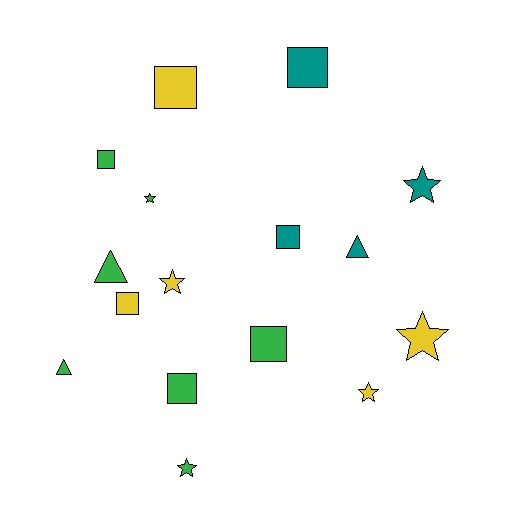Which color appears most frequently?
Green, with 7 objects.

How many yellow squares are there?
There are 2 yellow squares.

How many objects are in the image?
There are 16 objects.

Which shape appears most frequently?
Square, with 7 objects.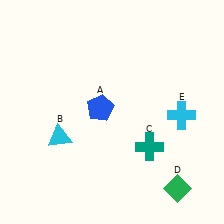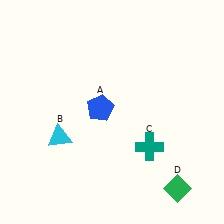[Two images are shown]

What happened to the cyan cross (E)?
The cyan cross (E) was removed in Image 2. It was in the bottom-right area of Image 1.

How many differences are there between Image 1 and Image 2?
There is 1 difference between the two images.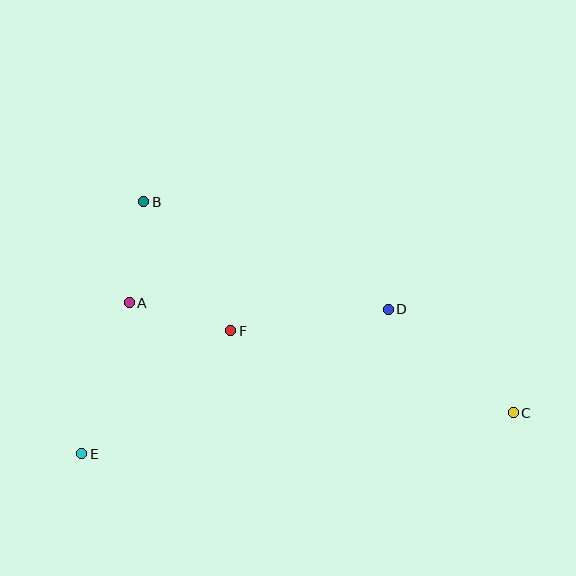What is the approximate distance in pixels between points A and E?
The distance between A and E is approximately 158 pixels.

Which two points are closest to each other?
Points A and B are closest to each other.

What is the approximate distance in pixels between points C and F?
The distance between C and F is approximately 294 pixels.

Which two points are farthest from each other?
Points C and E are farthest from each other.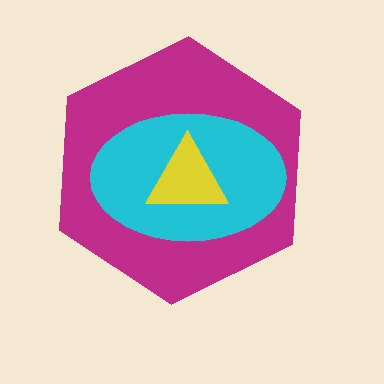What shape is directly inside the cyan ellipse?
The yellow triangle.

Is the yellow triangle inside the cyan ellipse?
Yes.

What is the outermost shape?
The magenta hexagon.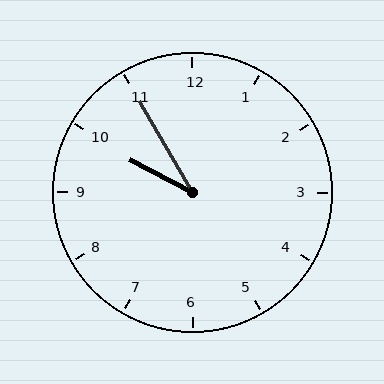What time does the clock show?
9:55.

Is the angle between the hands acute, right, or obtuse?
It is acute.